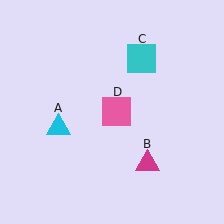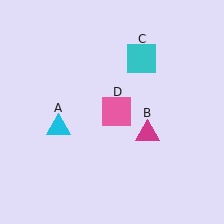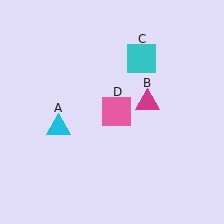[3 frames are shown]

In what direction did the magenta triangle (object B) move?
The magenta triangle (object B) moved up.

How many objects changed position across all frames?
1 object changed position: magenta triangle (object B).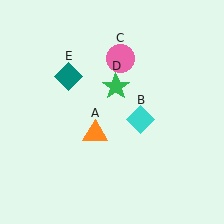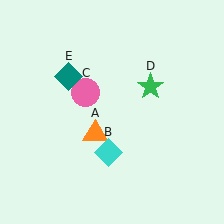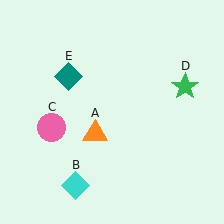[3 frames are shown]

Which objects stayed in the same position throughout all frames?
Orange triangle (object A) and teal diamond (object E) remained stationary.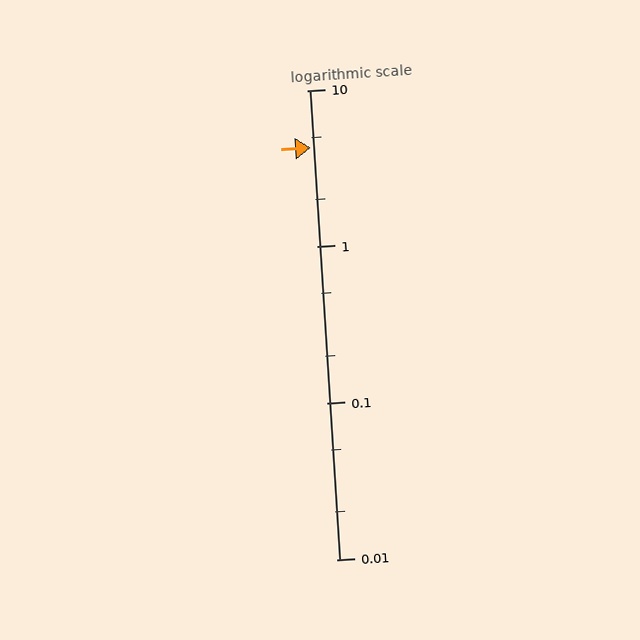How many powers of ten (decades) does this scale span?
The scale spans 3 decades, from 0.01 to 10.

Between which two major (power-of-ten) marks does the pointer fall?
The pointer is between 1 and 10.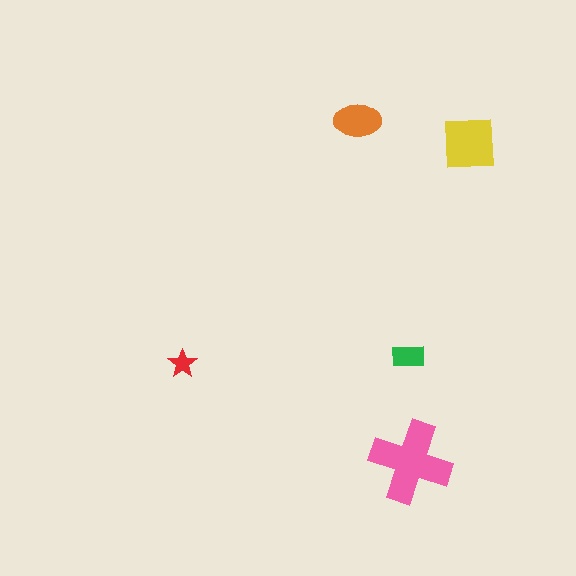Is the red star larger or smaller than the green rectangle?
Smaller.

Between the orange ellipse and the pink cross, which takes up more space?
The pink cross.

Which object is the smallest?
The red star.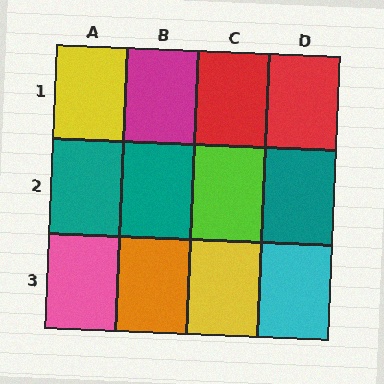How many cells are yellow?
2 cells are yellow.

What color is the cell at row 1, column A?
Yellow.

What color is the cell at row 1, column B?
Magenta.